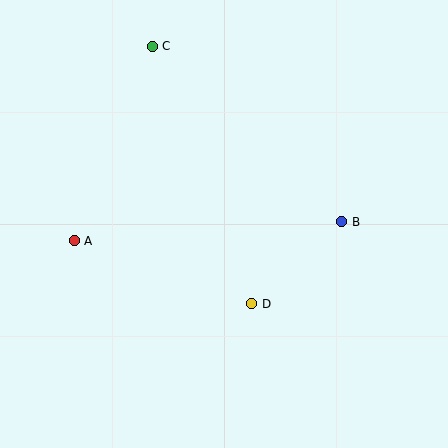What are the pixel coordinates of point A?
Point A is at (74, 241).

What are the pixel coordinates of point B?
Point B is at (342, 222).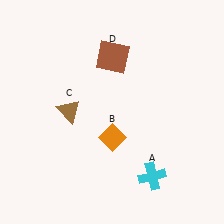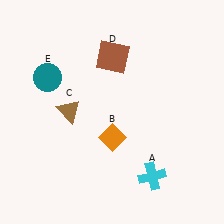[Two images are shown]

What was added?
A teal circle (E) was added in Image 2.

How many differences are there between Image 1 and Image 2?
There is 1 difference between the two images.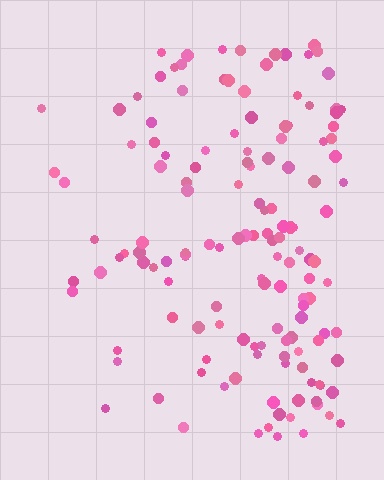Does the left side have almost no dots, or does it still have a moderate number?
Still a moderate number, just noticeably fewer than the right.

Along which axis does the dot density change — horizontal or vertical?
Horizontal.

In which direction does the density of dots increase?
From left to right, with the right side densest.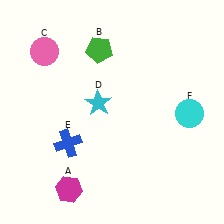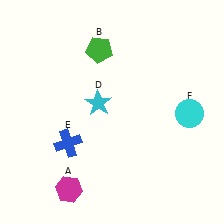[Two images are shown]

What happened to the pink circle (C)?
The pink circle (C) was removed in Image 2. It was in the top-left area of Image 1.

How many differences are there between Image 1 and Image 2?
There is 1 difference between the two images.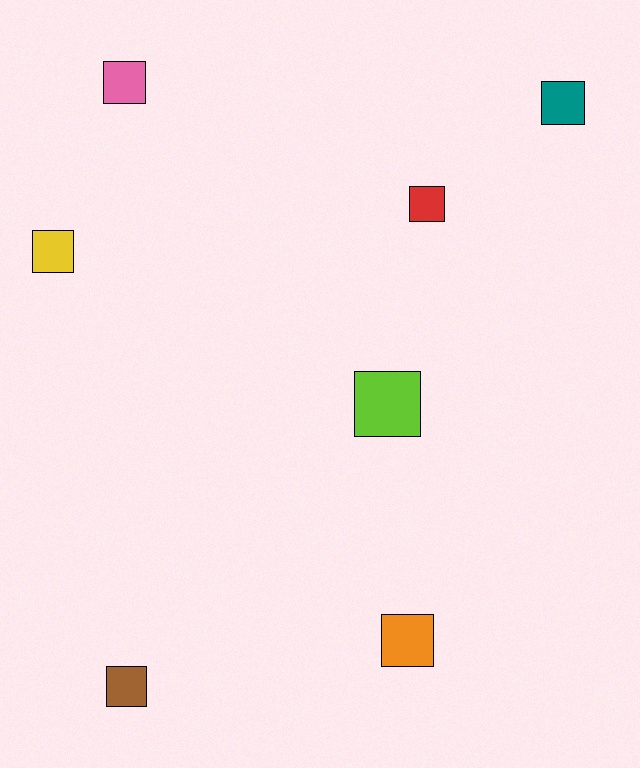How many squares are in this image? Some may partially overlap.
There are 7 squares.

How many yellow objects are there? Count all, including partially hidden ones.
There is 1 yellow object.